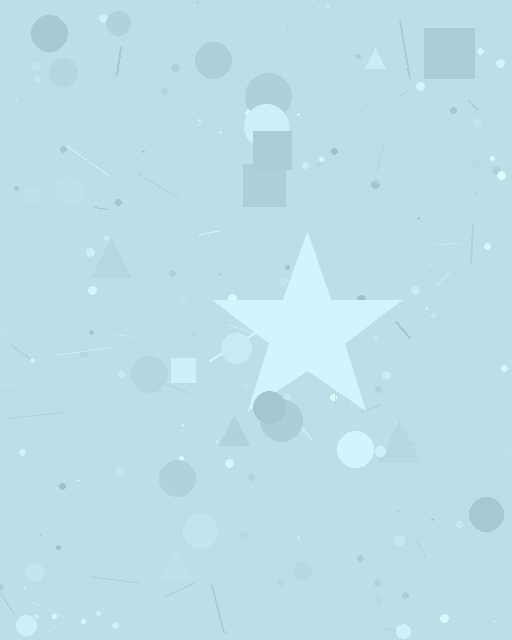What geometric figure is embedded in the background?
A star is embedded in the background.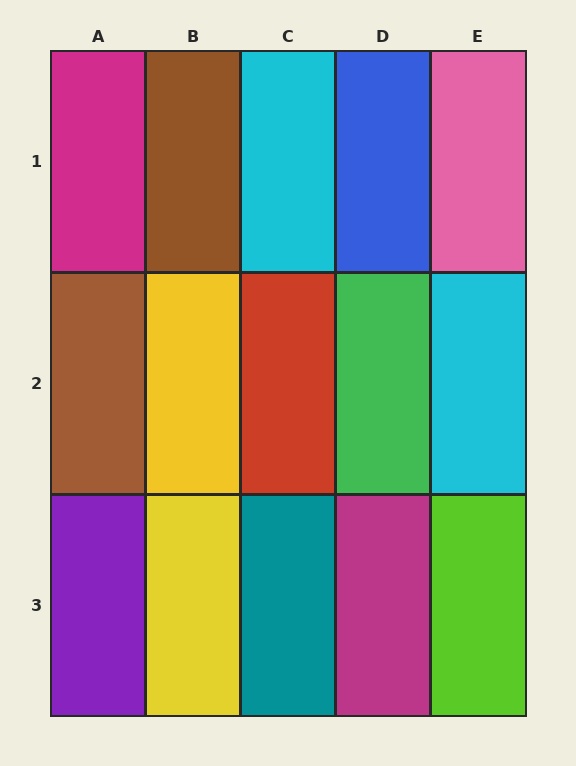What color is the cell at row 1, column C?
Cyan.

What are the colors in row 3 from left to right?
Purple, yellow, teal, magenta, lime.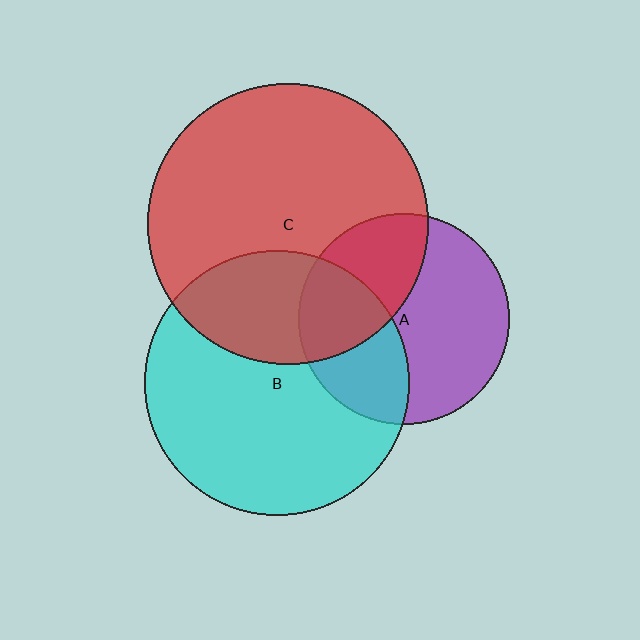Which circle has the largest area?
Circle C (red).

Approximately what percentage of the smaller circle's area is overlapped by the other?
Approximately 35%.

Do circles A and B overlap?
Yes.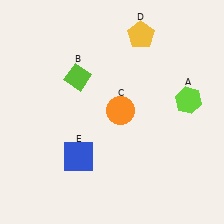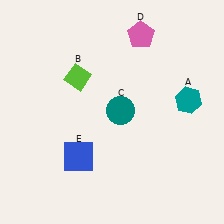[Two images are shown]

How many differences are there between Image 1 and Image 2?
There are 3 differences between the two images.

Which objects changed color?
A changed from lime to teal. C changed from orange to teal. D changed from yellow to pink.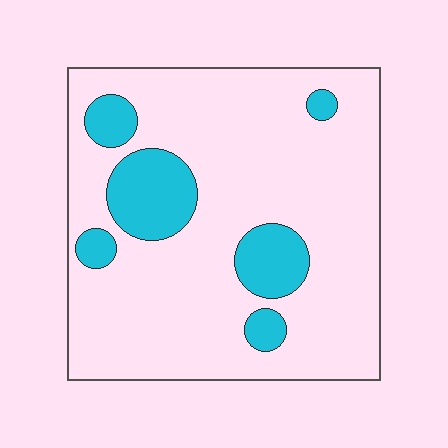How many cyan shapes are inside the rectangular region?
6.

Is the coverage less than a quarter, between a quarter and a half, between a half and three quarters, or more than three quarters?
Less than a quarter.